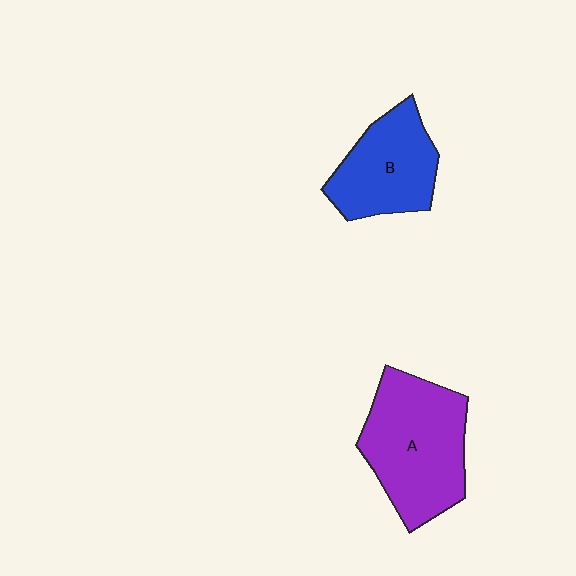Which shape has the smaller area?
Shape B (blue).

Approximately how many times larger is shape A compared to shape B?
Approximately 1.4 times.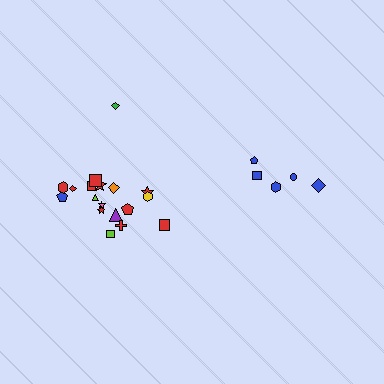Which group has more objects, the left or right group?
The left group.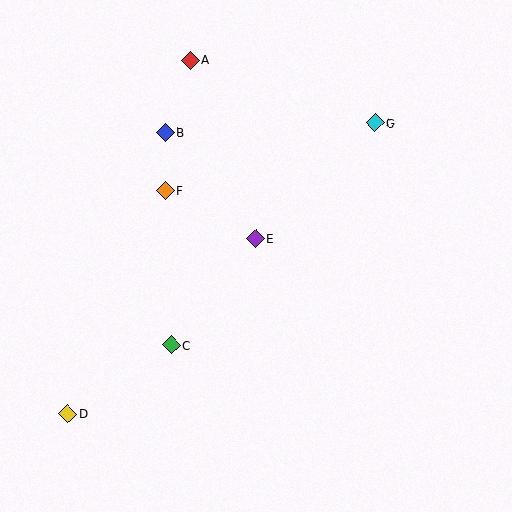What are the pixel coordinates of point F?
Point F is at (165, 190).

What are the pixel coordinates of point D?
Point D is at (68, 414).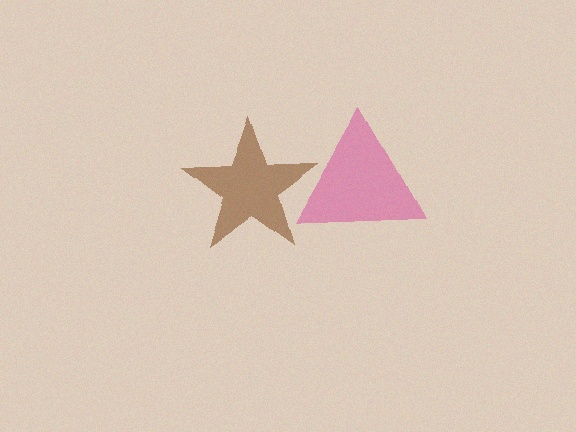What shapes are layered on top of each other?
The layered shapes are: a magenta triangle, a brown star.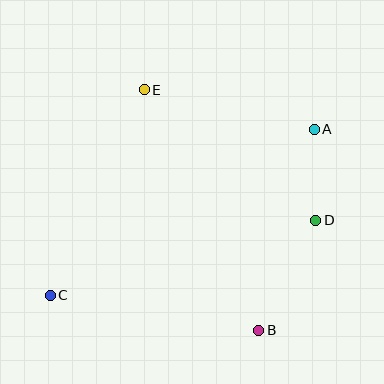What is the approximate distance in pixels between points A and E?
The distance between A and E is approximately 175 pixels.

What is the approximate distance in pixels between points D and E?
The distance between D and E is approximately 215 pixels.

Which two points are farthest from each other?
Points A and C are farthest from each other.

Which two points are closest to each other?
Points A and D are closest to each other.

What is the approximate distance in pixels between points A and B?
The distance between A and B is approximately 209 pixels.